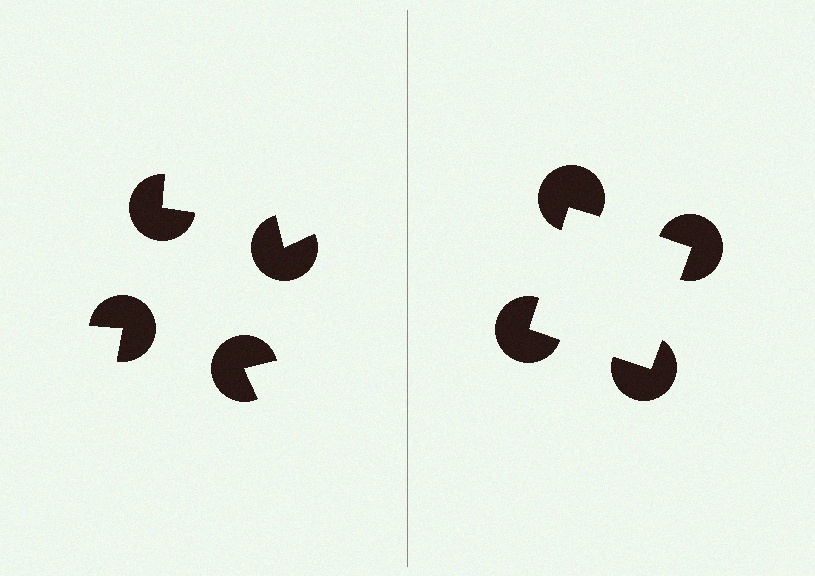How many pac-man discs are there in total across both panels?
8 — 4 on each side.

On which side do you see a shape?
An illusory square appears on the right side. On the left side the wedge cuts are rotated, so no coherent shape forms.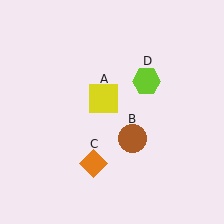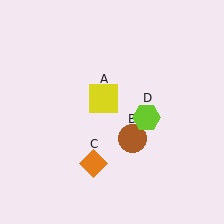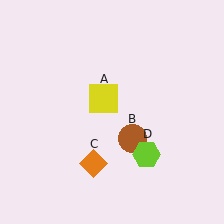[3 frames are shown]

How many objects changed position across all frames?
1 object changed position: lime hexagon (object D).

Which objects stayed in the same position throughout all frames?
Yellow square (object A) and brown circle (object B) and orange diamond (object C) remained stationary.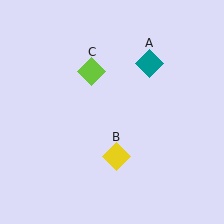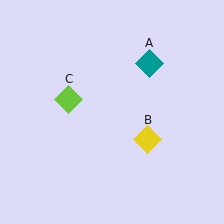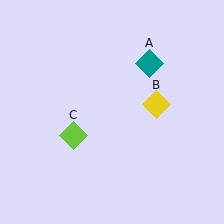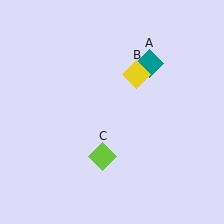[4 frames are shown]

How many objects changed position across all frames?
2 objects changed position: yellow diamond (object B), lime diamond (object C).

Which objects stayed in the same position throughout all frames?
Teal diamond (object A) remained stationary.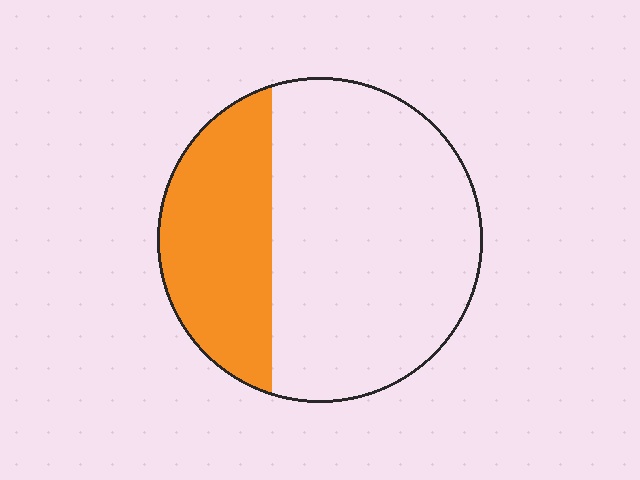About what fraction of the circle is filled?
About one third (1/3).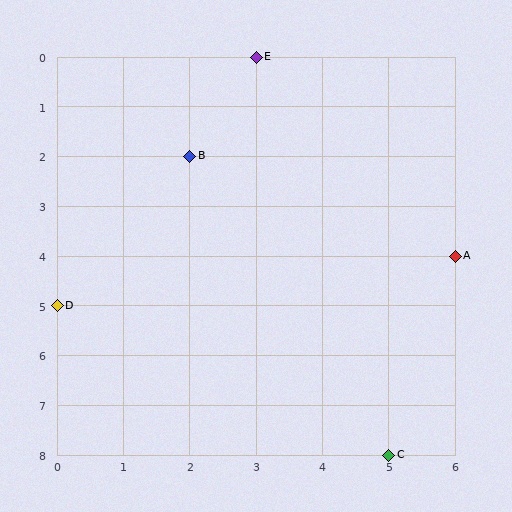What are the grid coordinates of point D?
Point D is at grid coordinates (0, 5).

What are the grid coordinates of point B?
Point B is at grid coordinates (2, 2).